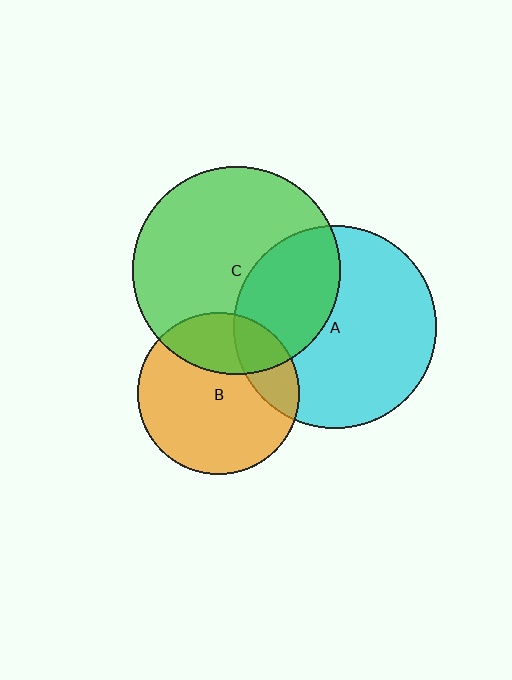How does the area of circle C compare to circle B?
Approximately 1.6 times.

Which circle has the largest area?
Circle C (green).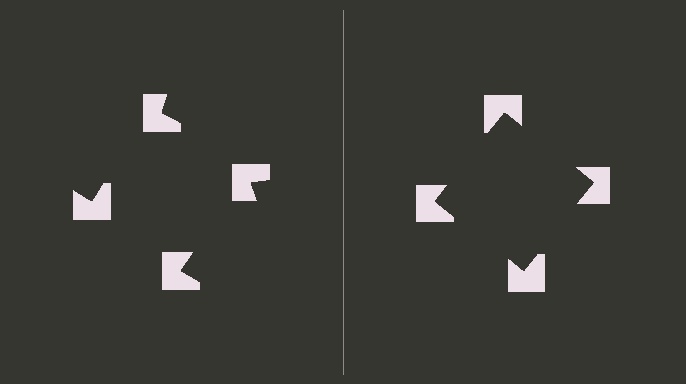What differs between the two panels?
The notched squares are positioned identically on both sides; only the wedge orientations differ. On the right they align to a square; on the left they are misaligned.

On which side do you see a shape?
An illusory square appears on the right side. On the left side the wedge cuts are rotated, so no coherent shape forms.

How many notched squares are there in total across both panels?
8 — 4 on each side.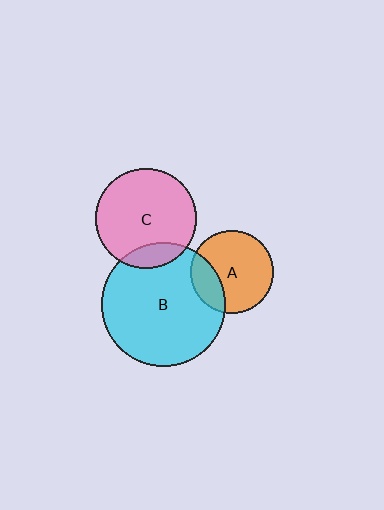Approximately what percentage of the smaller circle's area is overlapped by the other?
Approximately 15%.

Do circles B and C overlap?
Yes.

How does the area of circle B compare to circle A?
Approximately 2.2 times.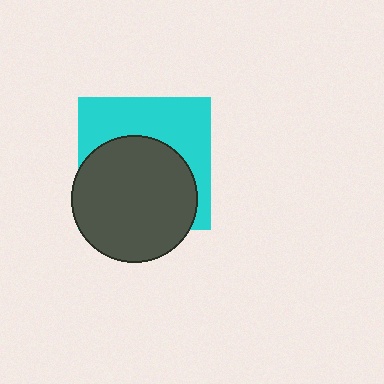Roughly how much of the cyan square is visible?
A small part of it is visible (roughly 44%).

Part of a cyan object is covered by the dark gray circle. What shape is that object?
It is a square.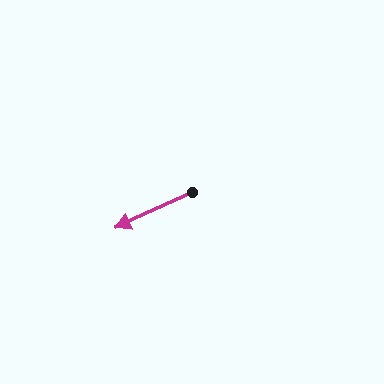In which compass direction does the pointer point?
Southwest.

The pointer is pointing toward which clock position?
Roughly 8 o'clock.